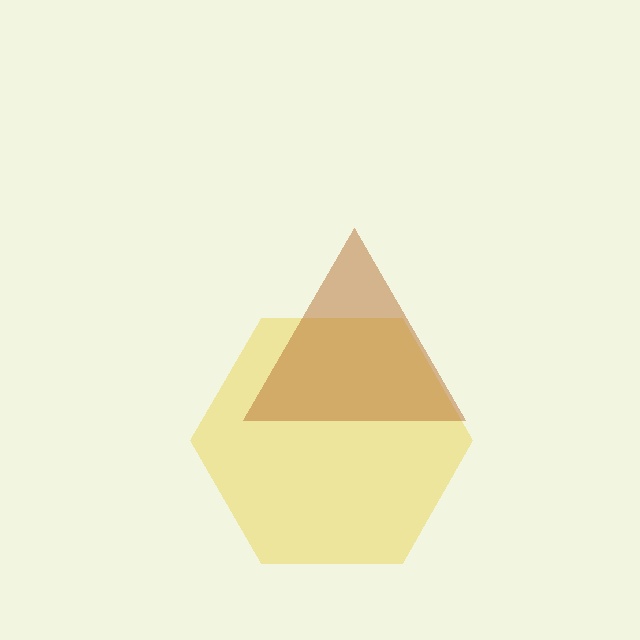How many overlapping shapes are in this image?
There are 2 overlapping shapes in the image.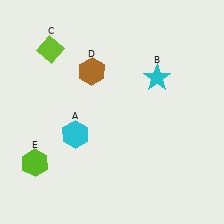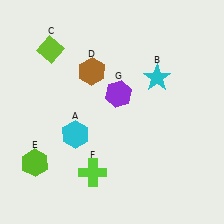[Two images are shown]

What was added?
A lime cross (F), a purple hexagon (G) were added in Image 2.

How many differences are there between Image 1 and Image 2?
There are 2 differences between the two images.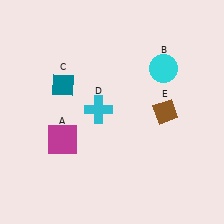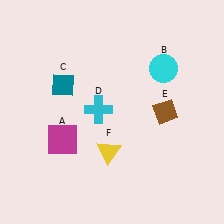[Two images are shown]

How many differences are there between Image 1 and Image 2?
There is 1 difference between the two images.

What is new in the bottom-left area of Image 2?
A yellow triangle (F) was added in the bottom-left area of Image 2.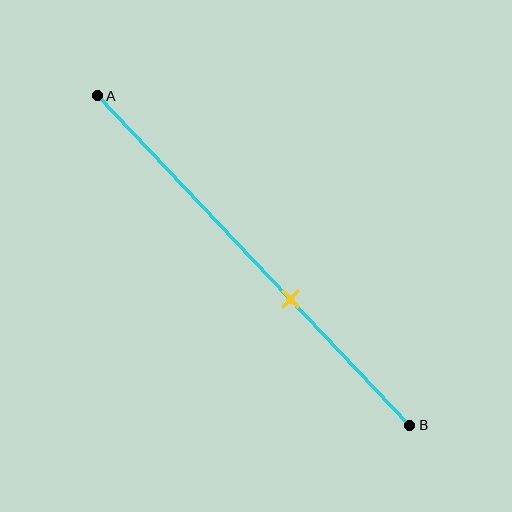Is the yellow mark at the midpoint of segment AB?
No, the mark is at about 60% from A, not at the 50% midpoint.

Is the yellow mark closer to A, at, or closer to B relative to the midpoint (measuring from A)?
The yellow mark is closer to point B than the midpoint of segment AB.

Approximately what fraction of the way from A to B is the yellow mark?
The yellow mark is approximately 60% of the way from A to B.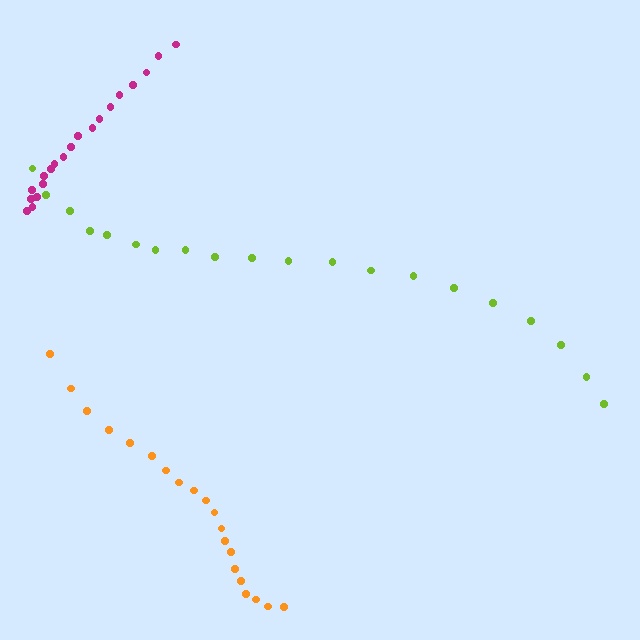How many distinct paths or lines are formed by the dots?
There are 3 distinct paths.